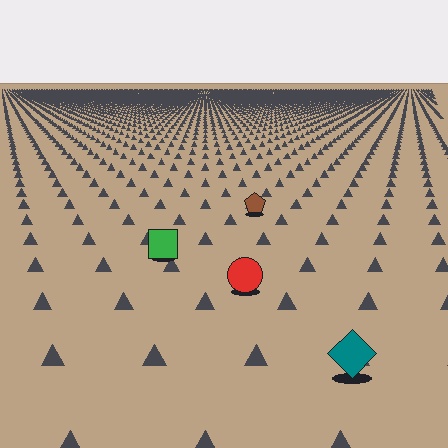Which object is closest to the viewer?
The teal diamond is closest. The texture marks near it are larger and more spread out.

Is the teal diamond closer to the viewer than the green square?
Yes. The teal diamond is closer — you can tell from the texture gradient: the ground texture is coarser near it.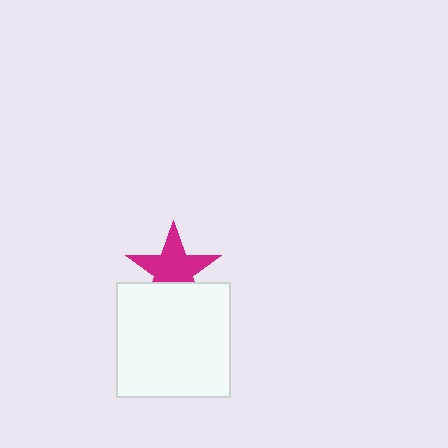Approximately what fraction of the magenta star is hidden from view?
Roughly 31% of the magenta star is hidden behind the white square.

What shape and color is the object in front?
The object in front is a white square.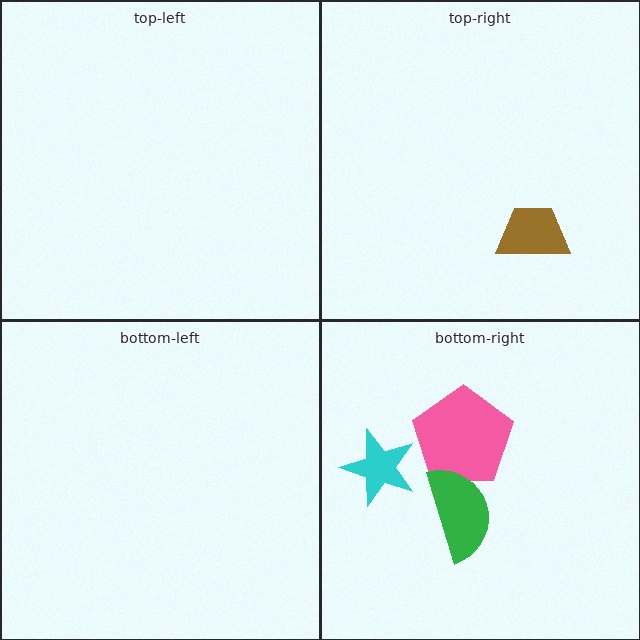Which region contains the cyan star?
The bottom-right region.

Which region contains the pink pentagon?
The bottom-right region.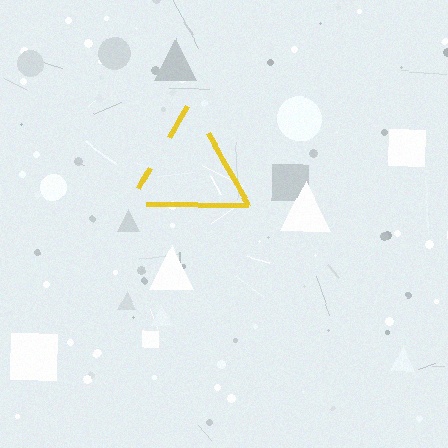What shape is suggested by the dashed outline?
The dashed outline suggests a triangle.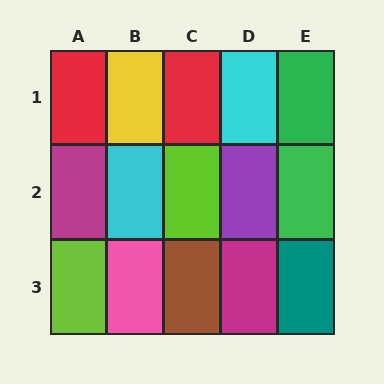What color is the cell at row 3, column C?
Brown.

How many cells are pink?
1 cell is pink.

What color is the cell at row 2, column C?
Lime.